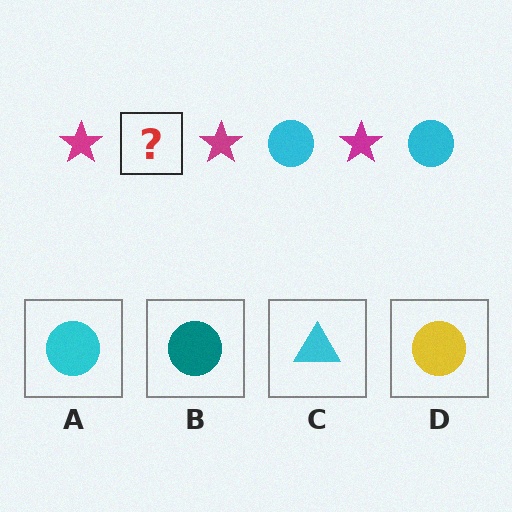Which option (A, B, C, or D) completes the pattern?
A.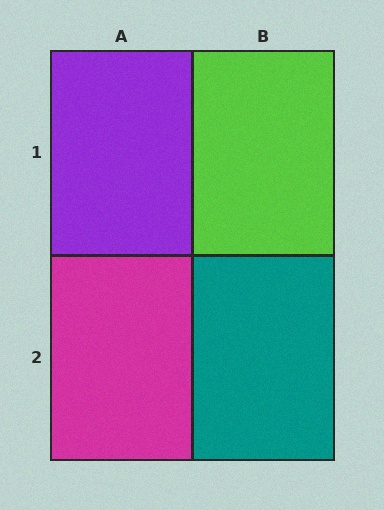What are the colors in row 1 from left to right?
Purple, lime.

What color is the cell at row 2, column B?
Teal.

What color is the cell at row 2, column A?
Magenta.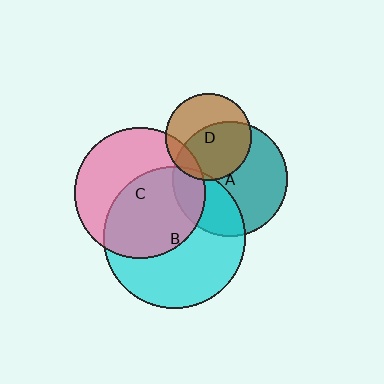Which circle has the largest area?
Circle B (cyan).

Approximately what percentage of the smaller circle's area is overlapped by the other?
Approximately 5%.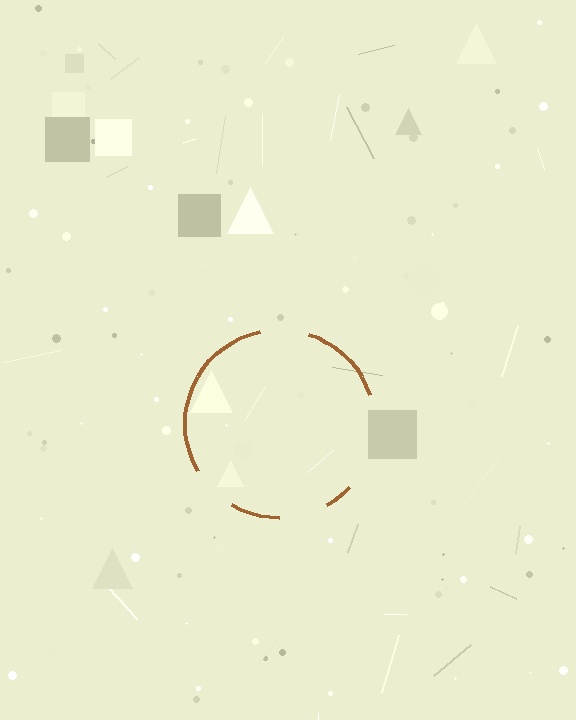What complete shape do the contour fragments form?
The contour fragments form a circle.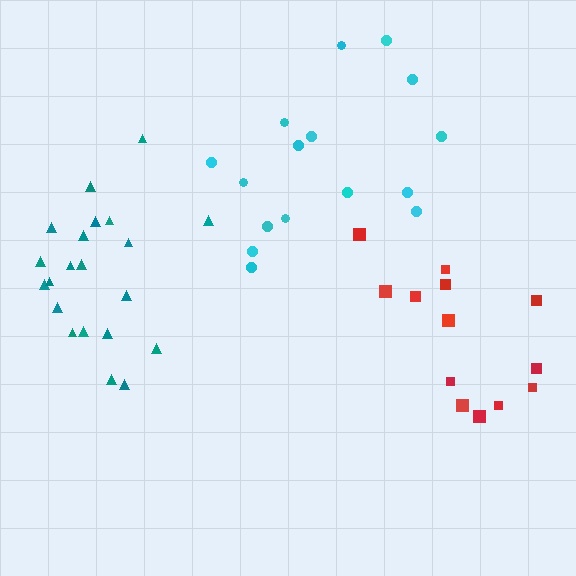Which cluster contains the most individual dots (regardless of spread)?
Teal (21).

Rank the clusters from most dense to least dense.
teal, red, cyan.